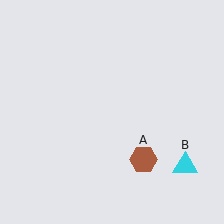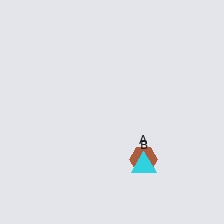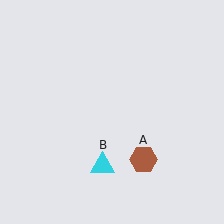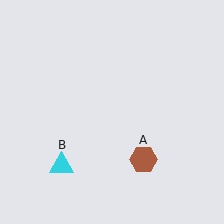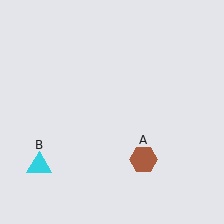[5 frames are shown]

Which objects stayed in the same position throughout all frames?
Brown hexagon (object A) remained stationary.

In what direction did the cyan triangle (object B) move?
The cyan triangle (object B) moved left.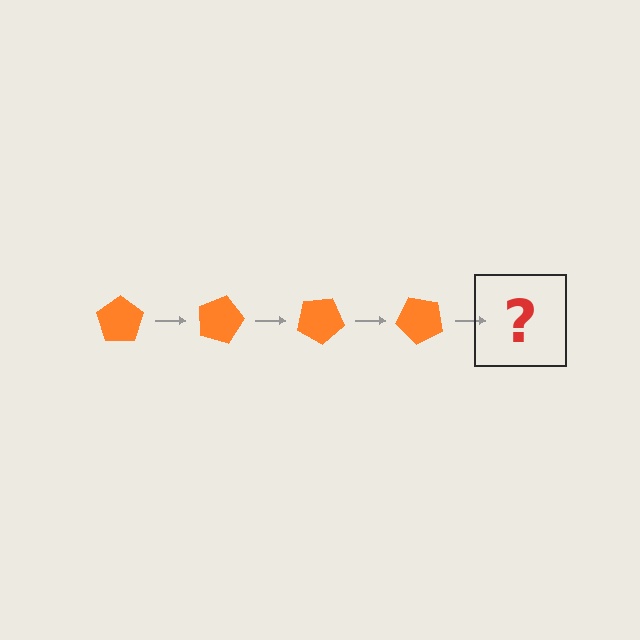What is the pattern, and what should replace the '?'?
The pattern is that the pentagon rotates 15 degrees each step. The '?' should be an orange pentagon rotated 60 degrees.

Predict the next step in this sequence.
The next step is an orange pentagon rotated 60 degrees.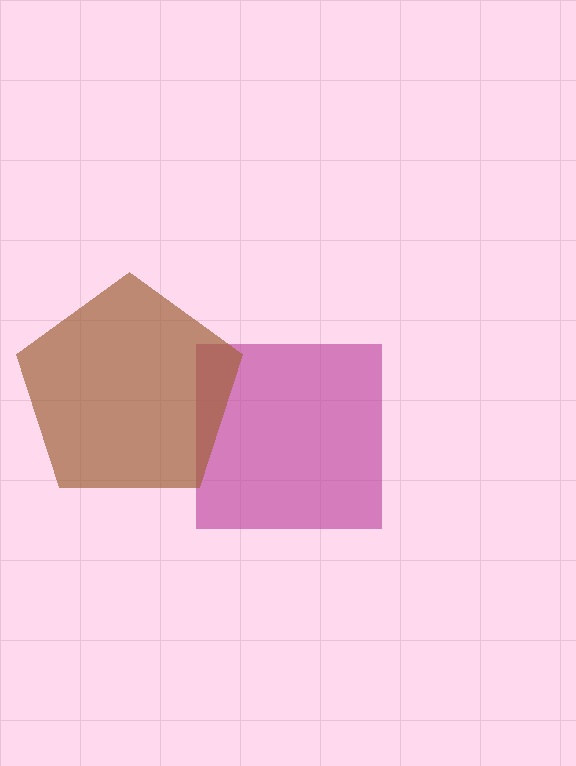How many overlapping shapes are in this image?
There are 2 overlapping shapes in the image.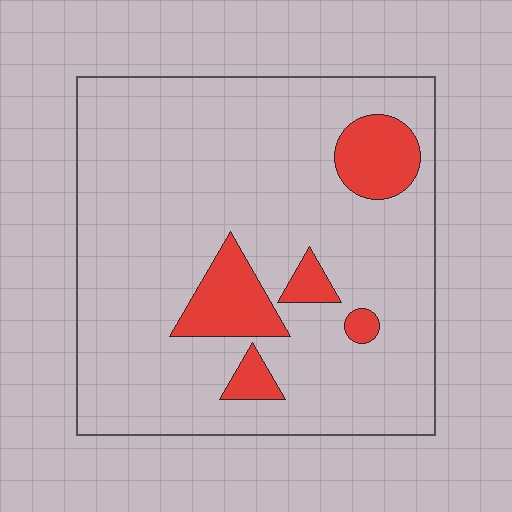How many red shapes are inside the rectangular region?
5.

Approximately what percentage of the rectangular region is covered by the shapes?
Approximately 15%.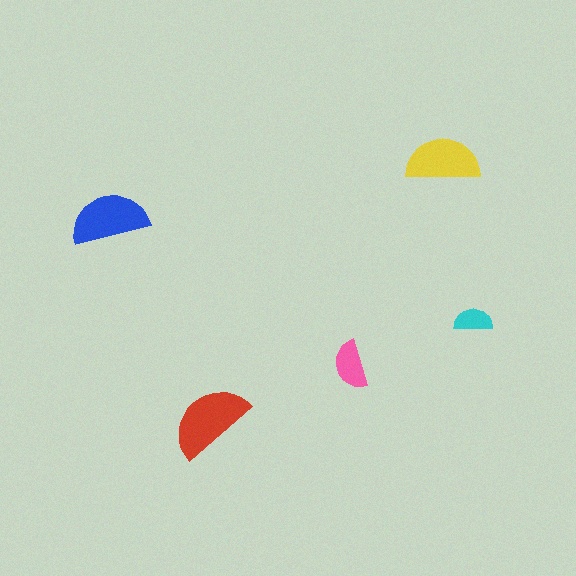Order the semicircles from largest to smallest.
the red one, the blue one, the yellow one, the pink one, the cyan one.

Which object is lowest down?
The red semicircle is bottommost.